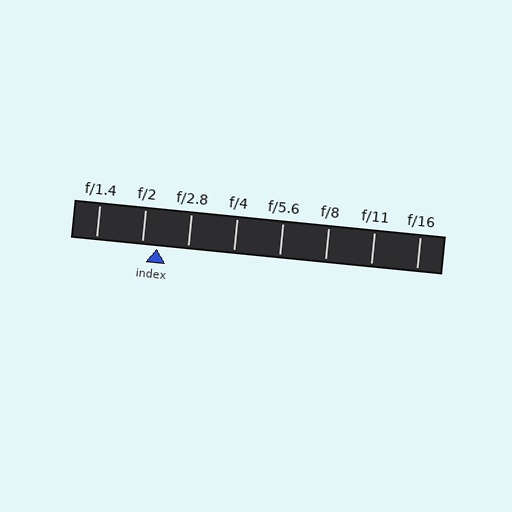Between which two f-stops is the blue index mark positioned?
The index mark is between f/2 and f/2.8.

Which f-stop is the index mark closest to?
The index mark is closest to f/2.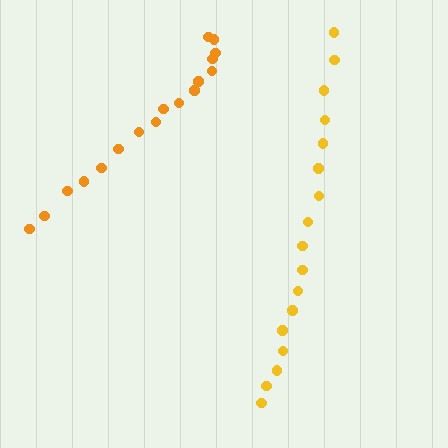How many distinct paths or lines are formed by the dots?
There are 2 distinct paths.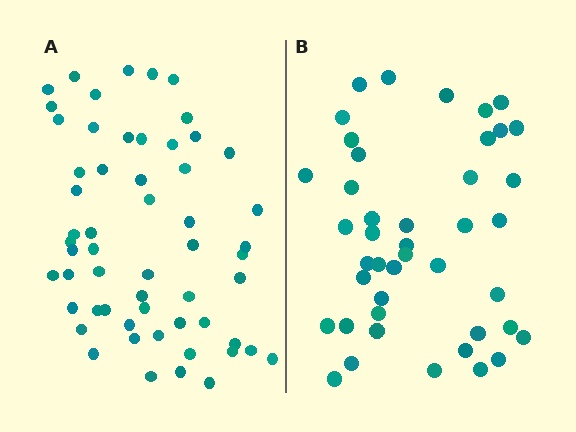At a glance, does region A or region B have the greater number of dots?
Region A (the left region) has more dots.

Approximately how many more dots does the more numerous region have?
Region A has approximately 15 more dots than region B.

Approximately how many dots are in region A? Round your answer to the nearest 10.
About 60 dots. (The exact count is 57, which rounds to 60.)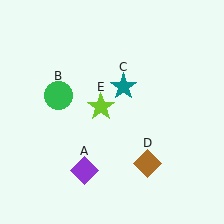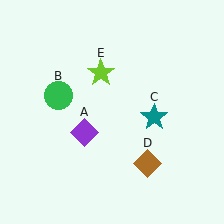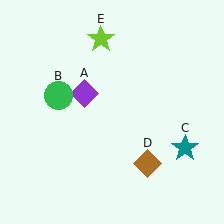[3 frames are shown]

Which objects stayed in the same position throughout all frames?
Green circle (object B) and brown diamond (object D) remained stationary.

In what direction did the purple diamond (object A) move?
The purple diamond (object A) moved up.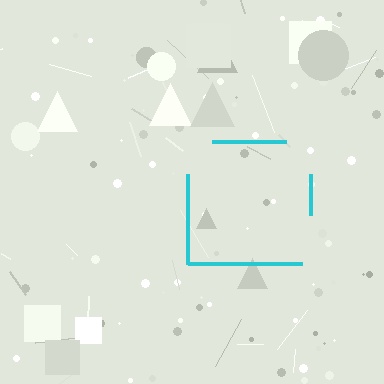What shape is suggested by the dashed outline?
The dashed outline suggests a square.